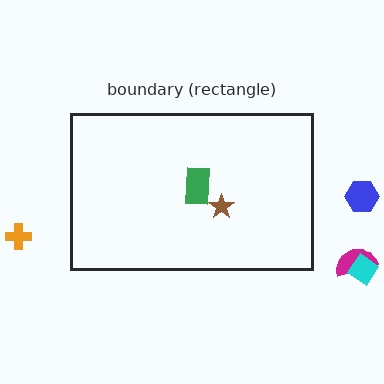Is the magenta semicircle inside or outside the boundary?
Outside.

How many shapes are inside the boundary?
2 inside, 4 outside.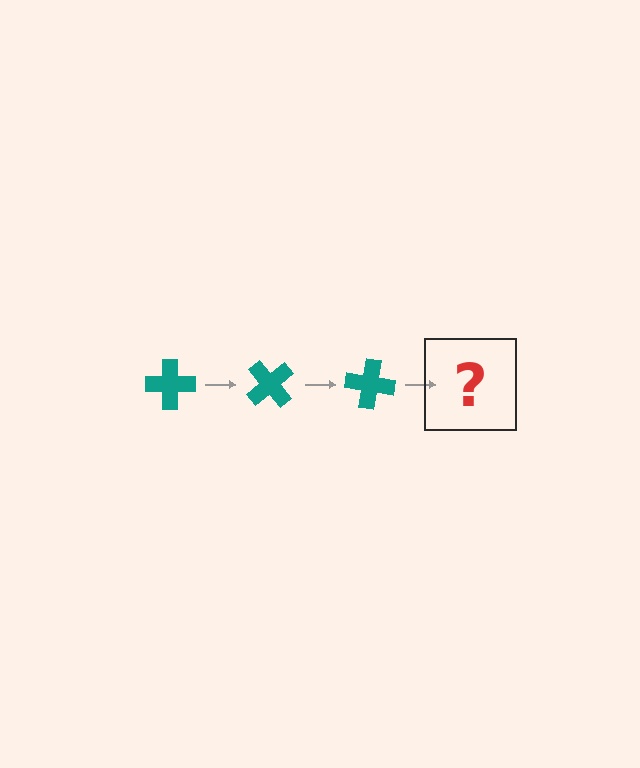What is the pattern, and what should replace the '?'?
The pattern is that the cross rotates 50 degrees each step. The '?' should be a teal cross rotated 150 degrees.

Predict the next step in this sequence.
The next step is a teal cross rotated 150 degrees.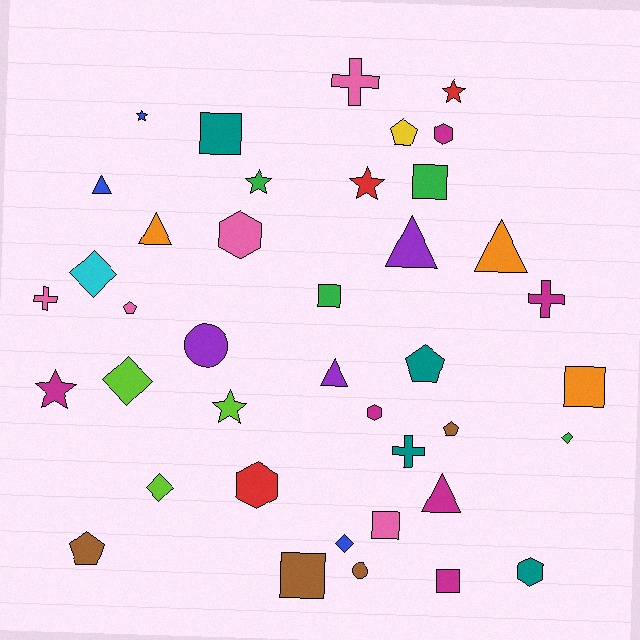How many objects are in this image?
There are 40 objects.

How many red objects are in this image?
There are 3 red objects.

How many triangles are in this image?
There are 6 triangles.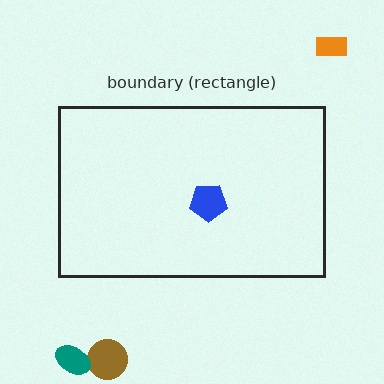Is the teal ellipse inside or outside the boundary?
Outside.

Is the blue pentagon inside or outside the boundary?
Inside.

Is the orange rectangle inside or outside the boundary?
Outside.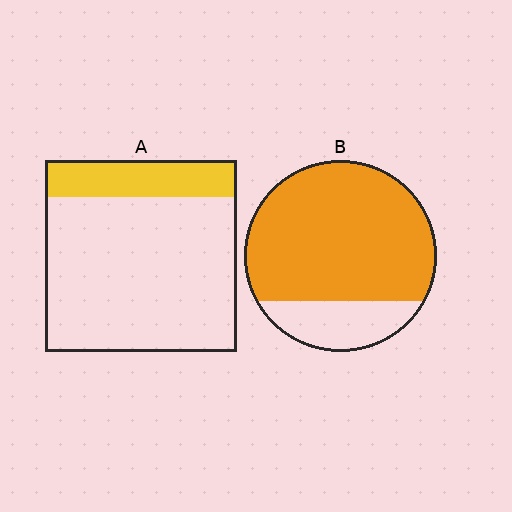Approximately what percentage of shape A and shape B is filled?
A is approximately 20% and B is approximately 80%.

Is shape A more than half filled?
No.